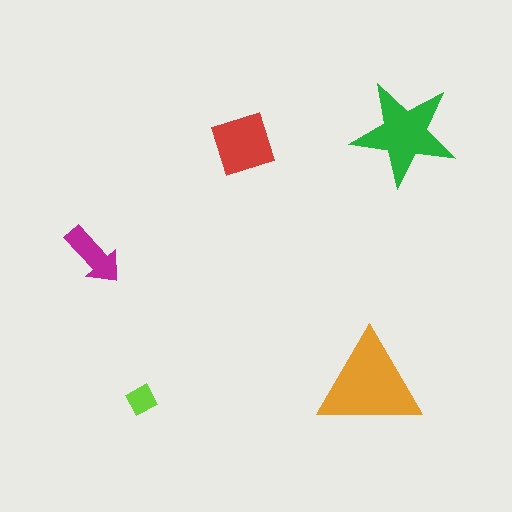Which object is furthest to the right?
The green star is rightmost.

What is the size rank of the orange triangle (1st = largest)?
1st.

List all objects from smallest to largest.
The lime diamond, the magenta arrow, the red square, the green star, the orange triangle.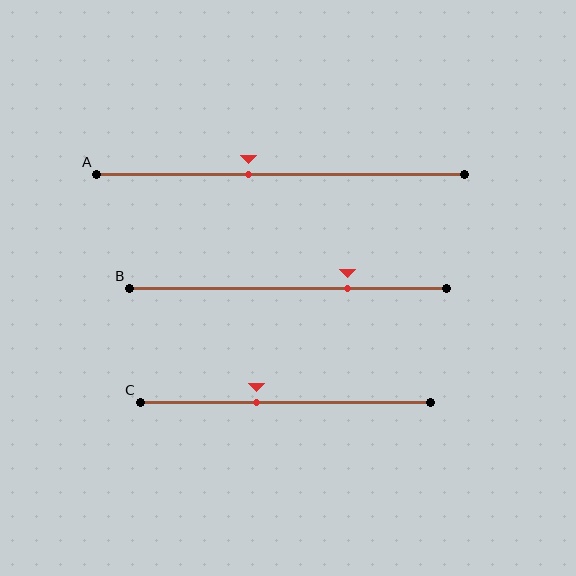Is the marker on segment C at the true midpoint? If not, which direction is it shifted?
No, the marker on segment C is shifted to the left by about 10% of the segment length.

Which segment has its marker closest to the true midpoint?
Segment A has its marker closest to the true midpoint.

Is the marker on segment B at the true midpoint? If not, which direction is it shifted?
No, the marker on segment B is shifted to the right by about 19% of the segment length.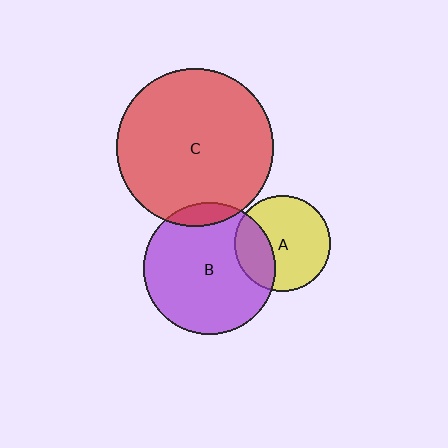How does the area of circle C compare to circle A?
Approximately 2.6 times.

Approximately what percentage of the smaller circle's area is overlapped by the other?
Approximately 10%.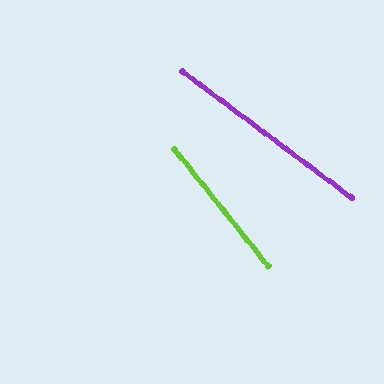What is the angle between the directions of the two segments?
Approximately 14 degrees.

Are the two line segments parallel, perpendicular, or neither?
Neither parallel nor perpendicular — they differ by about 14°.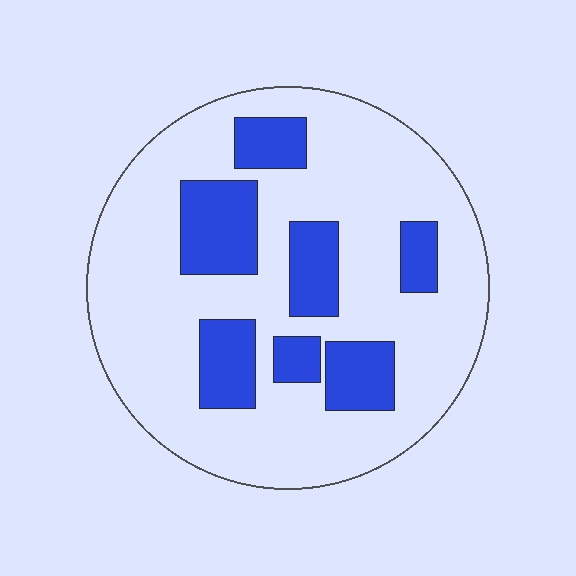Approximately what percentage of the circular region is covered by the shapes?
Approximately 25%.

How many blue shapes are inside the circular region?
7.